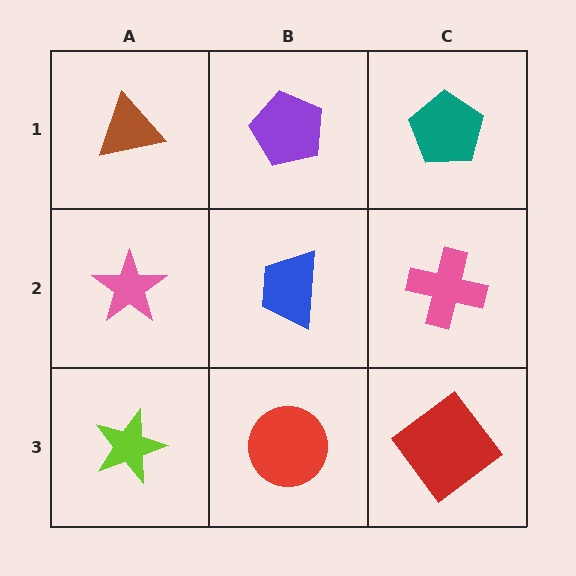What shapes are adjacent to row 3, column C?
A pink cross (row 2, column C), a red circle (row 3, column B).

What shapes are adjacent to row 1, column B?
A blue trapezoid (row 2, column B), a brown triangle (row 1, column A), a teal pentagon (row 1, column C).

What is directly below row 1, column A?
A pink star.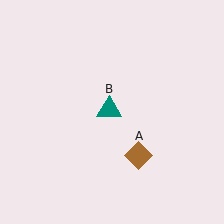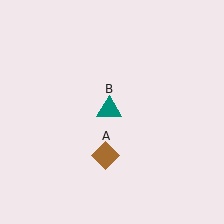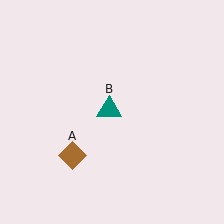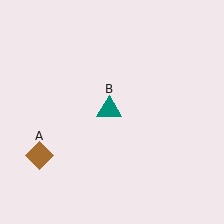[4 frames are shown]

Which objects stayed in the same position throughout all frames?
Teal triangle (object B) remained stationary.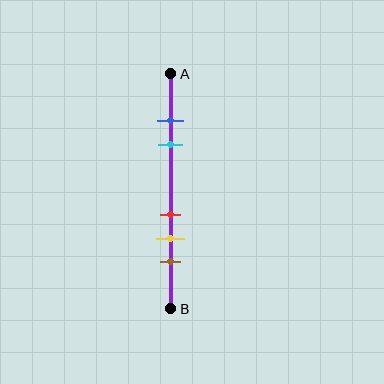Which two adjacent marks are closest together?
The blue and cyan marks are the closest adjacent pair.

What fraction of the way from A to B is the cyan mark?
The cyan mark is approximately 30% (0.3) of the way from A to B.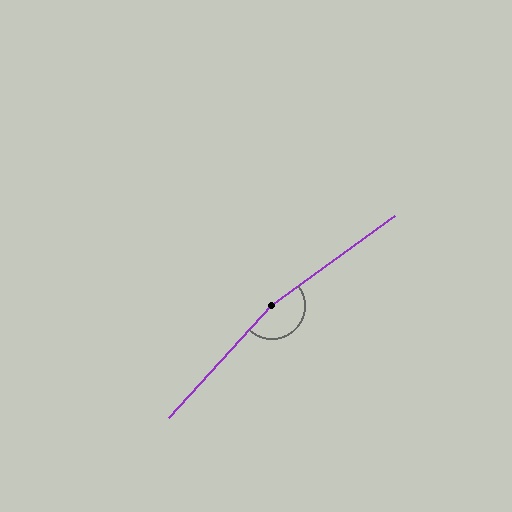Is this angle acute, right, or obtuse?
It is obtuse.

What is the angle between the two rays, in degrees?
Approximately 169 degrees.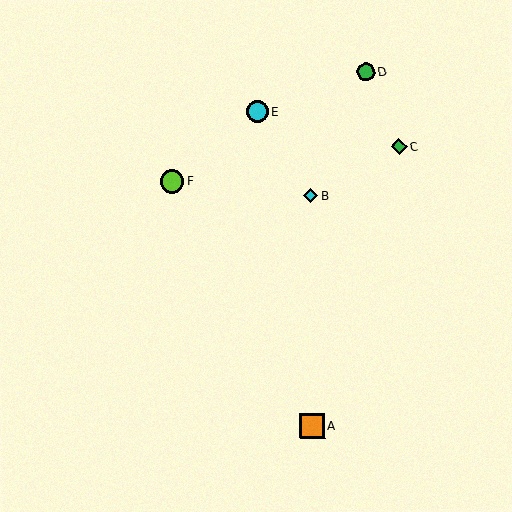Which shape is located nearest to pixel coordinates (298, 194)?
The cyan diamond (labeled B) at (311, 196) is nearest to that location.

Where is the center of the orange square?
The center of the orange square is at (312, 427).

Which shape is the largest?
The orange square (labeled A) is the largest.